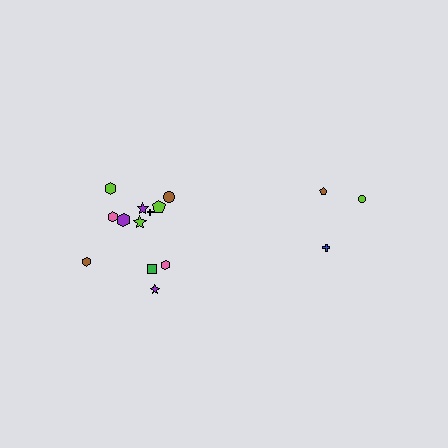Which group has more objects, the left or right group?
The left group.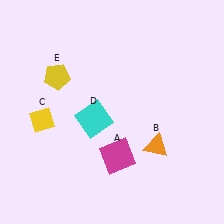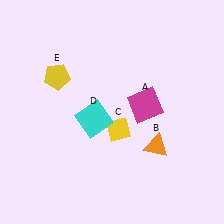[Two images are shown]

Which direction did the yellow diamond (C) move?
The yellow diamond (C) moved right.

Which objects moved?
The objects that moved are: the magenta square (A), the yellow diamond (C).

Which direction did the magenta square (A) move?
The magenta square (A) moved up.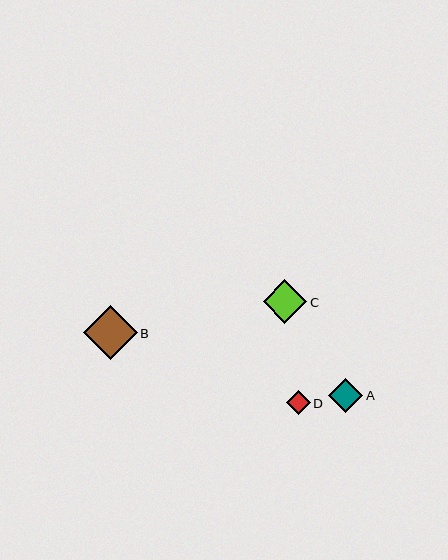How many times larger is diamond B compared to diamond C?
Diamond B is approximately 1.2 times the size of diamond C.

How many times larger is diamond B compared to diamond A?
Diamond B is approximately 1.6 times the size of diamond A.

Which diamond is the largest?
Diamond B is the largest with a size of approximately 53 pixels.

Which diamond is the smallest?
Diamond D is the smallest with a size of approximately 24 pixels.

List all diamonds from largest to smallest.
From largest to smallest: B, C, A, D.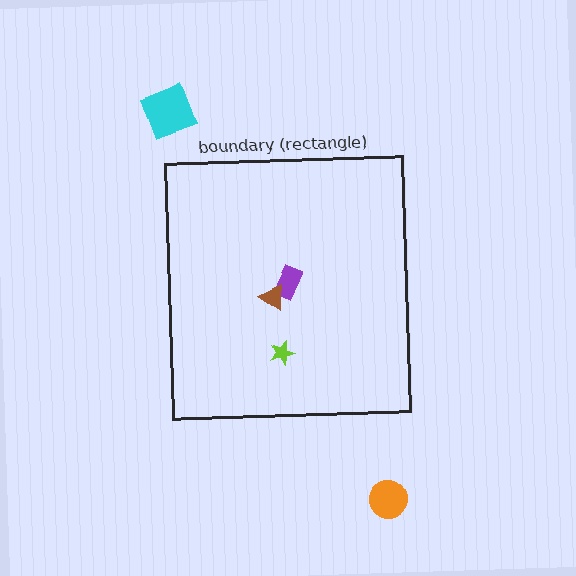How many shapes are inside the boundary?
3 inside, 2 outside.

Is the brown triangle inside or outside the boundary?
Inside.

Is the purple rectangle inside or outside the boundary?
Inside.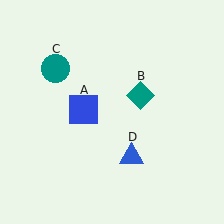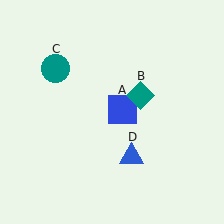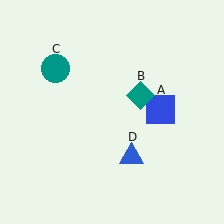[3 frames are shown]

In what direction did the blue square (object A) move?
The blue square (object A) moved right.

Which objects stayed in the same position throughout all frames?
Teal diamond (object B) and teal circle (object C) and blue triangle (object D) remained stationary.